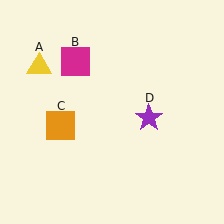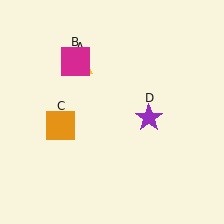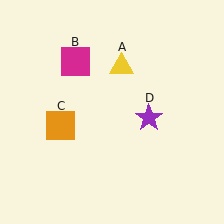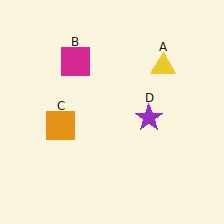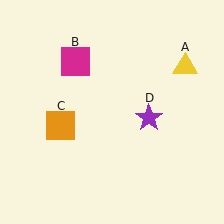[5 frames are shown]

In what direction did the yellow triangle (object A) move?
The yellow triangle (object A) moved right.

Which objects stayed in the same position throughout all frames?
Magenta square (object B) and orange square (object C) and purple star (object D) remained stationary.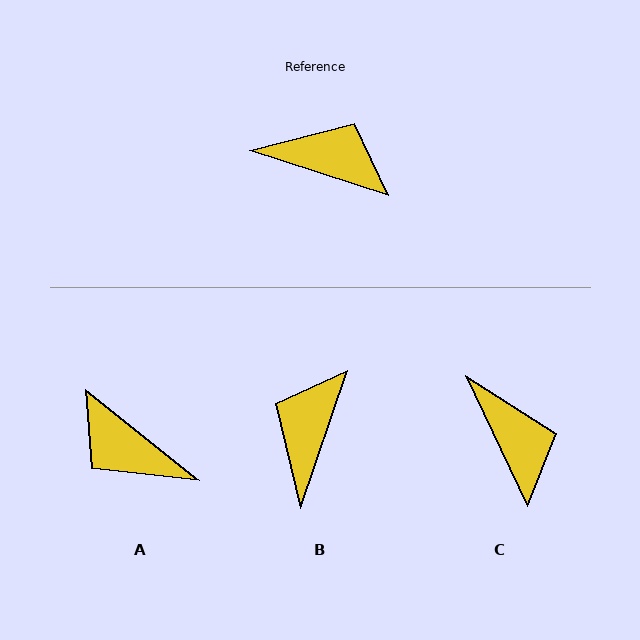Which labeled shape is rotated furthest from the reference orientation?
A, about 159 degrees away.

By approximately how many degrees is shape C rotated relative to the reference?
Approximately 47 degrees clockwise.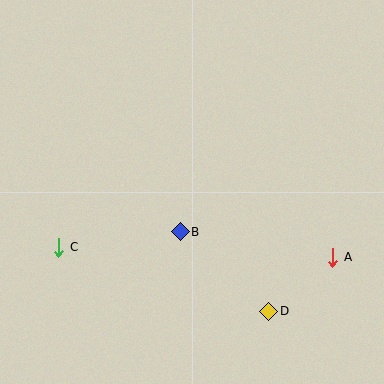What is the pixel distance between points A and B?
The distance between A and B is 155 pixels.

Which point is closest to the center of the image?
Point B at (180, 232) is closest to the center.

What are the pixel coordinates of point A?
Point A is at (333, 257).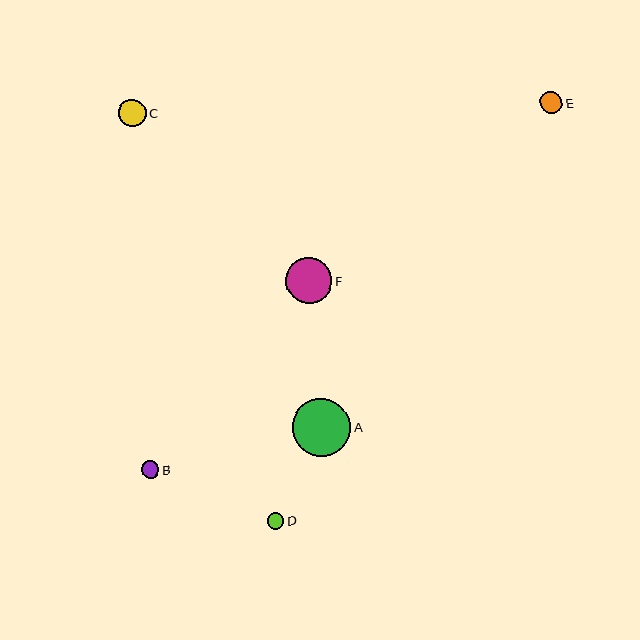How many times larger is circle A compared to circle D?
Circle A is approximately 3.5 times the size of circle D.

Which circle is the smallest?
Circle D is the smallest with a size of approximately 17 pixels.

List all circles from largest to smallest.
From largest to smallest: A, F, C, E, B, D.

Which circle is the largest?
Circle A is the largest with a size of approximately 58 pixels.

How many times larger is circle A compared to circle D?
Circle A is approximately 3.5 times the size of circle D.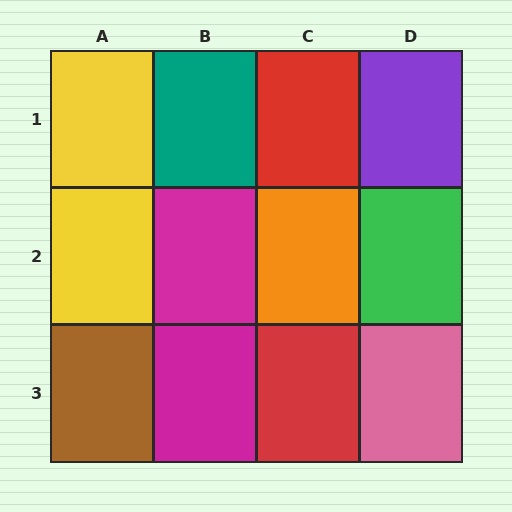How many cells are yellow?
2 cells are yellow.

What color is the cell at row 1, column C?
Red.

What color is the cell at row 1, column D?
Purple.